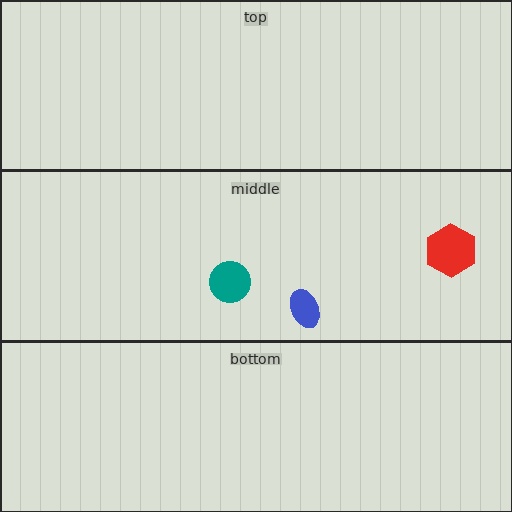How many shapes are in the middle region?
3.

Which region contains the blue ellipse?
The middle region.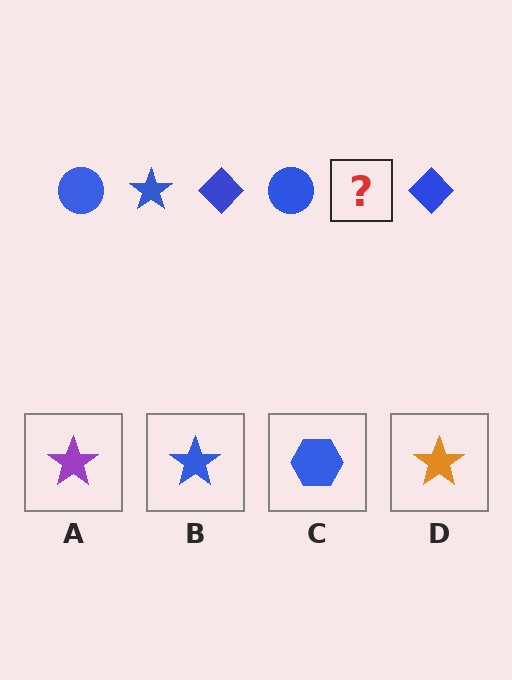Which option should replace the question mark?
Option B.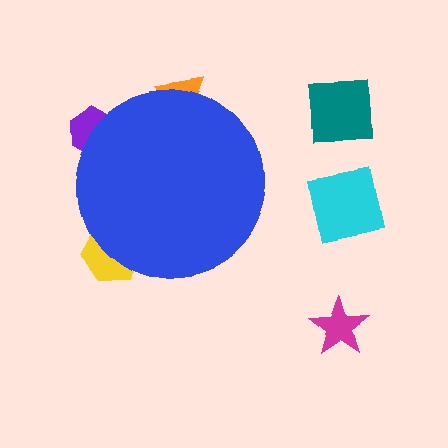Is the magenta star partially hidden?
No, the magenta star is fully visible.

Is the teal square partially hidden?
No, the teal square is fully visible.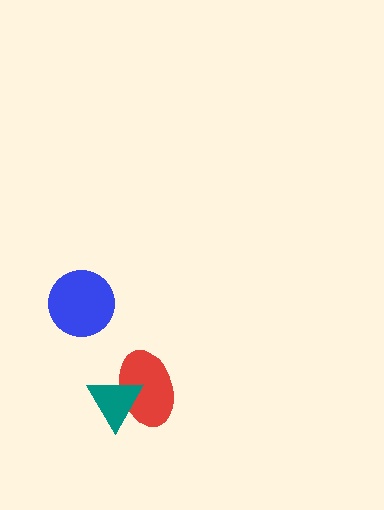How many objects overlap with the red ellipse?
1 object overlaps with the red ellipse.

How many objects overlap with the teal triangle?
1 object overlaps with the teal triangle.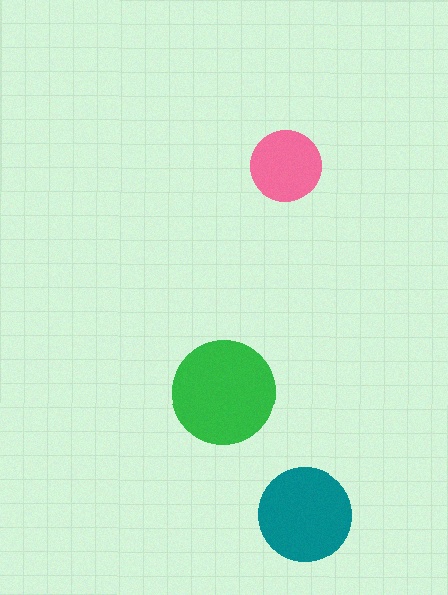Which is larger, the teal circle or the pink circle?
The teal one.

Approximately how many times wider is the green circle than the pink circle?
About 1.5 times wider.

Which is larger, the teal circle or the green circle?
The green one.